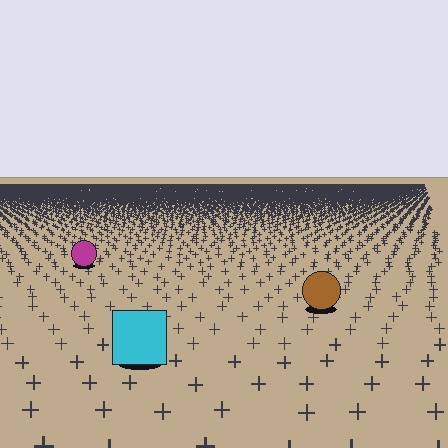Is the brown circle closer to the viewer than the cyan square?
No. The cyan square is closer — you can tell from the texture gradient: the ground texture is coarser near it.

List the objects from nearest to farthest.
From nearest to farthest: the cyan square, the brown circle, the magenta circle.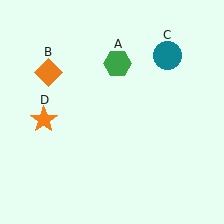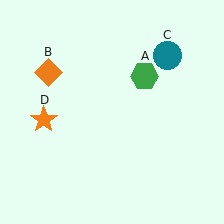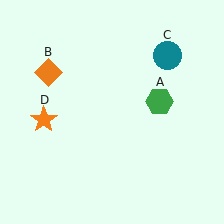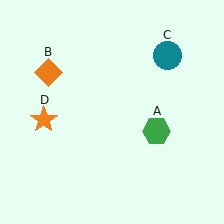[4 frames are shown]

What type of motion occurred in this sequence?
The green hexagon (object A) rotated clockwise around the center of the scene.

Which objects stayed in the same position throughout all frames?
Orange diamond (object B) and teal circle (object C) and orange star (object D) remained stationary.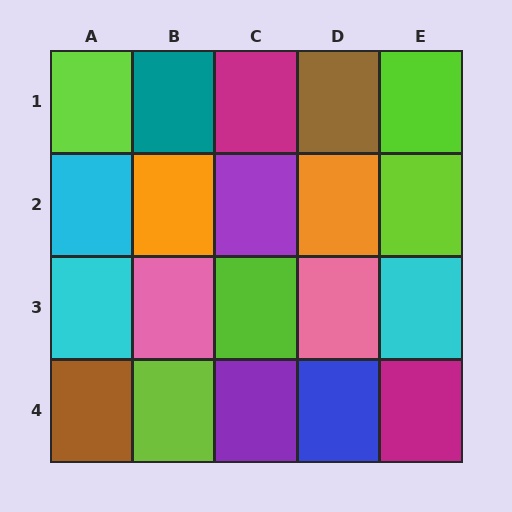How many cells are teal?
1 cell is teal.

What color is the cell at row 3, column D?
Pink.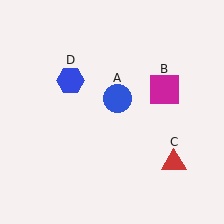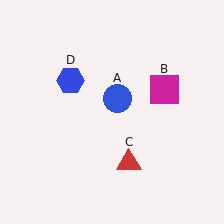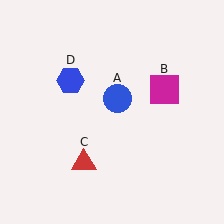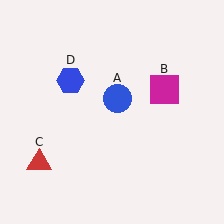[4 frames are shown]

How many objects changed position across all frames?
1 object changed position: red triangle (object C).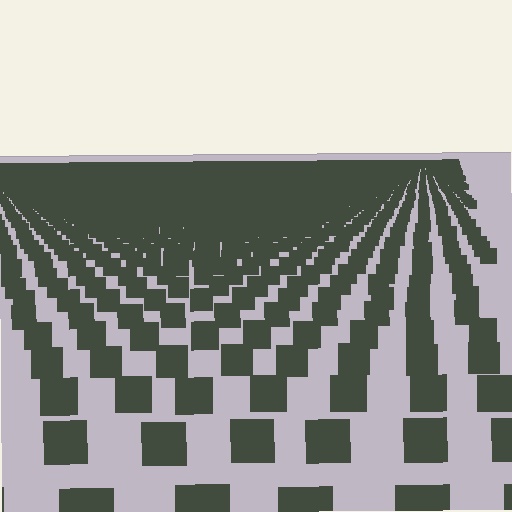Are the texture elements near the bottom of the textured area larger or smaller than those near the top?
Larger. Near the bottom, elements are closer to the viewer and appear at a bigger on-screen size.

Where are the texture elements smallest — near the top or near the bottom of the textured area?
Near the top.